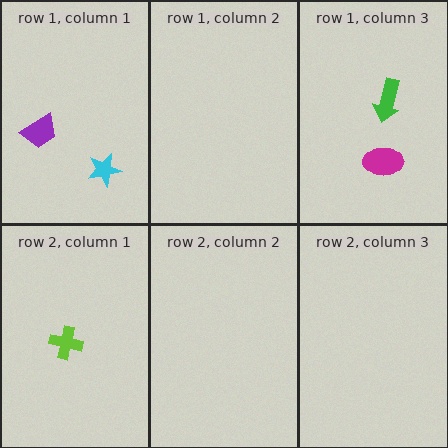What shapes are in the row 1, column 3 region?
The magenta ellipse, the green arrow.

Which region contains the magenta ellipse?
The row 1, column 3 region.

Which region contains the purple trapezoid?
The row 1, column 1 region.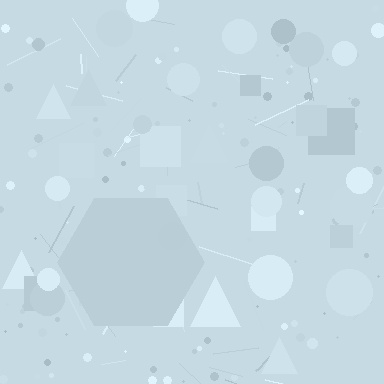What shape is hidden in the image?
A hexagon is hidden in the image.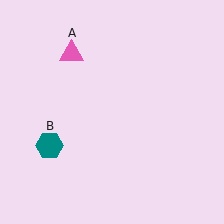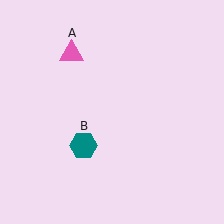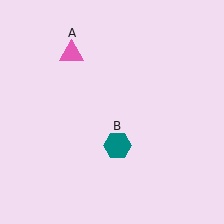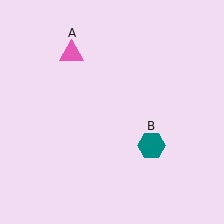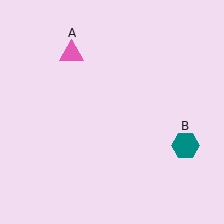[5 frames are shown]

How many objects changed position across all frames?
1 object changed position: teal hexagon (object B).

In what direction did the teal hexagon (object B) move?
The teal hexagon (object B) moved right.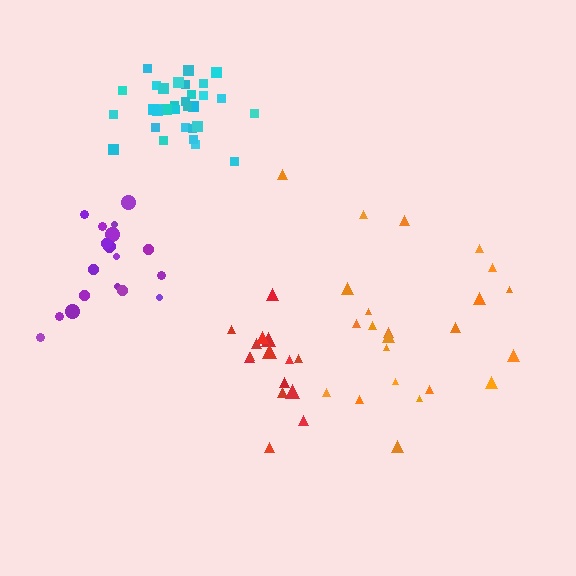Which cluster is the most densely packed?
Cyan.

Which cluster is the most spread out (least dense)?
Orange.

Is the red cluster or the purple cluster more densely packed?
Purple.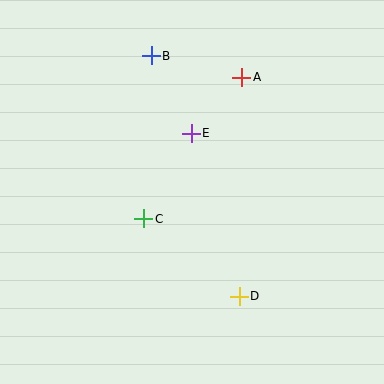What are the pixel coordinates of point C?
Point C is at (144, 219).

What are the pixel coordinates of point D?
Point D is at (239, 296).